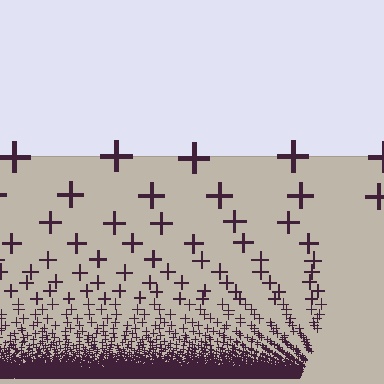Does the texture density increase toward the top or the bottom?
Density increases toward the bottom.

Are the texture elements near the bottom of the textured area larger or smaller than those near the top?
Smaller. The gradient is inverted — elements near the bottom are smaller and denser.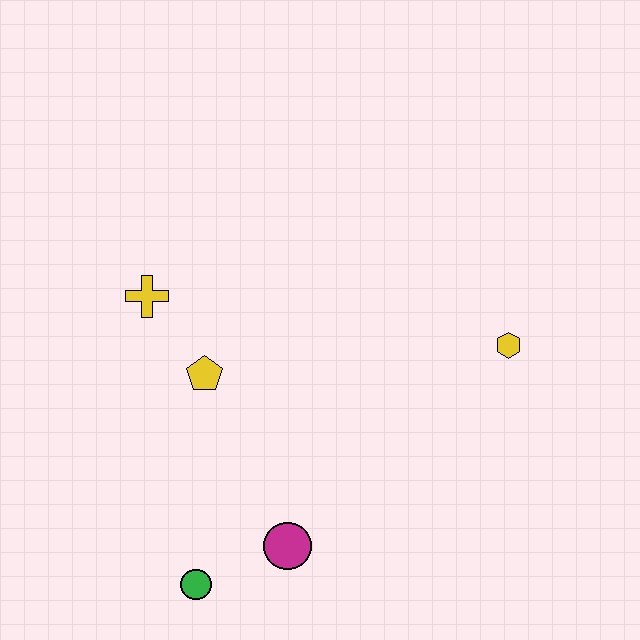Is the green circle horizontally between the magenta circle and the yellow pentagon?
No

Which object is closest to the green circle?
The magenta circle is closest to the green circle.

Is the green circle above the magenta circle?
No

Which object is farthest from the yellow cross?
The yellow hexagon is farthest from the yellow cross.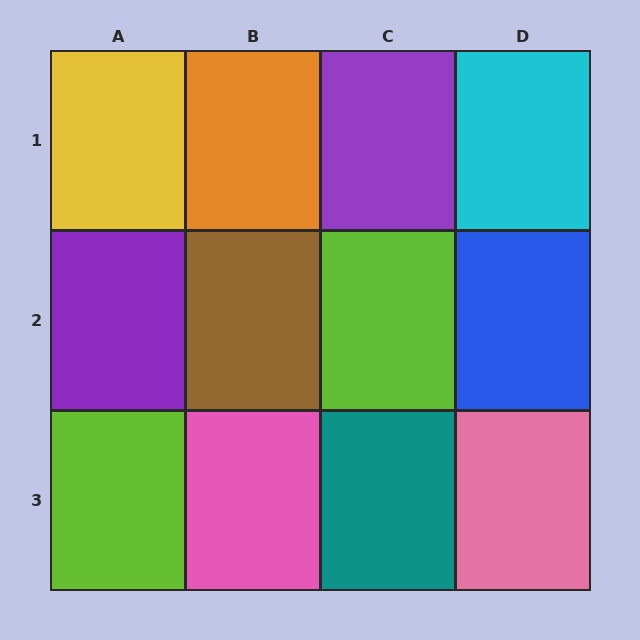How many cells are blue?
1 cell is blue.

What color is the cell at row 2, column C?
Lime.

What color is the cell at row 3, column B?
Pink.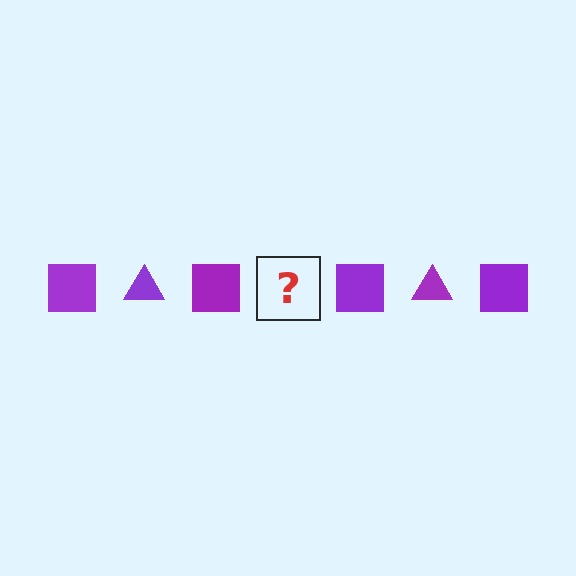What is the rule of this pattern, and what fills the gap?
The rule is that the pattern cycles through square, triangle shapes in purple. The gap should be filled with a purple triangle.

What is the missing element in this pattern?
The missing element is a purple triangle.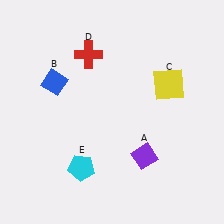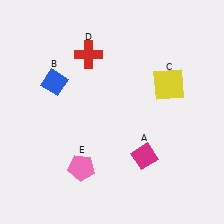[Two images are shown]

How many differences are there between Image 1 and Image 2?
There are 2 differences between the two images.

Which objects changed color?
A changed from purple to magenta. E changed from cyan to pink.